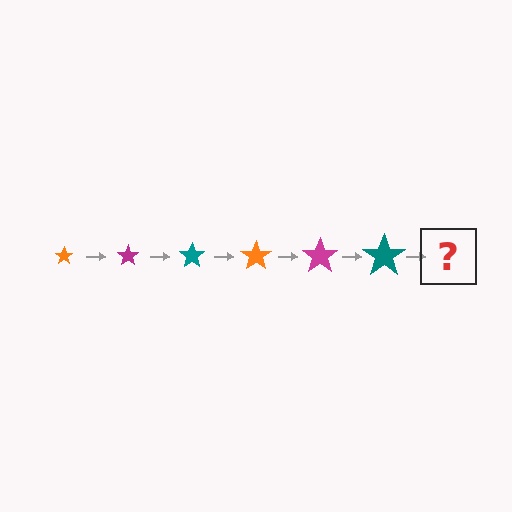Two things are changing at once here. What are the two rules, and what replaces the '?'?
The two rules are that the star grows larger each step and the color cycles through orange, magenta, and teal. The '?' should be an orange star, larger than the previous one.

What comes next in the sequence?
The next element should be an orange star, larger than the previous one.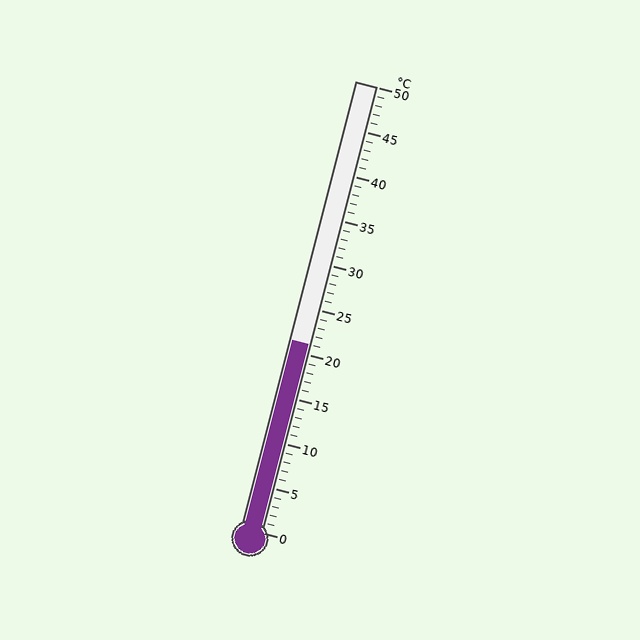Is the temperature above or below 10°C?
The temperature is above 10°C.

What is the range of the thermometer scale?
The thermometer scale ranges from 0°C to 50°C.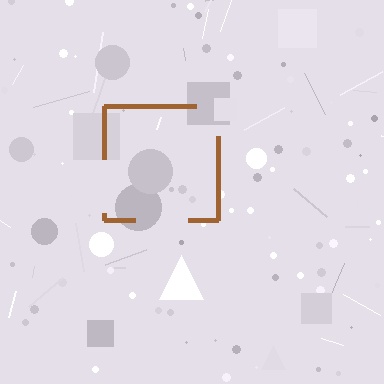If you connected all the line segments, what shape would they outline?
They would outline a square.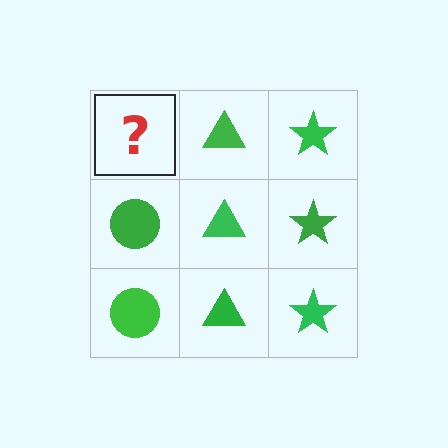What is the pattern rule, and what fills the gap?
The rule is that each column has a consistent shape. The gap should be filled with a green circle.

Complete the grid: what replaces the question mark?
The question mark should be replaced with a green circle.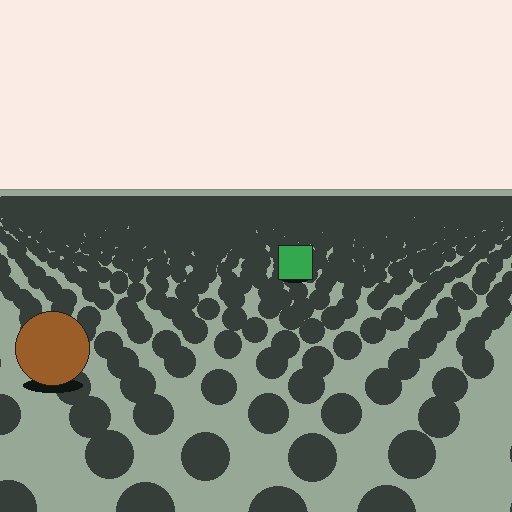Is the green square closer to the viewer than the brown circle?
No. The brown circle is closer — you can tell from the texture gradient: the ground texture is coarser near it.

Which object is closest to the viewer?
The brown circle is closest. The texture marks near it are larger and more spread out.